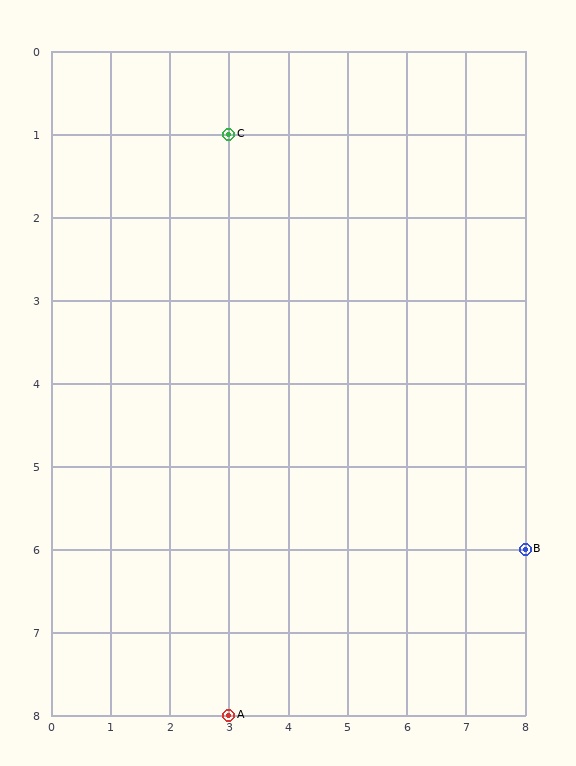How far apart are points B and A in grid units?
Points B and A are 5 columns and 2 rows apart (about 5.4 grid units diagonally).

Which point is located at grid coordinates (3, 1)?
Point C is at (3, 1).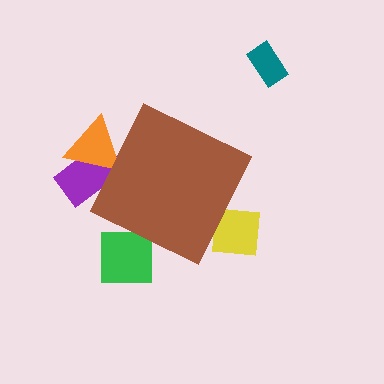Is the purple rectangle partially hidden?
Yes, the purple rectangle is partially hidden behind the brown diamond.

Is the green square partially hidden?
Yes, the green square is partially hidden behind the brown diamond.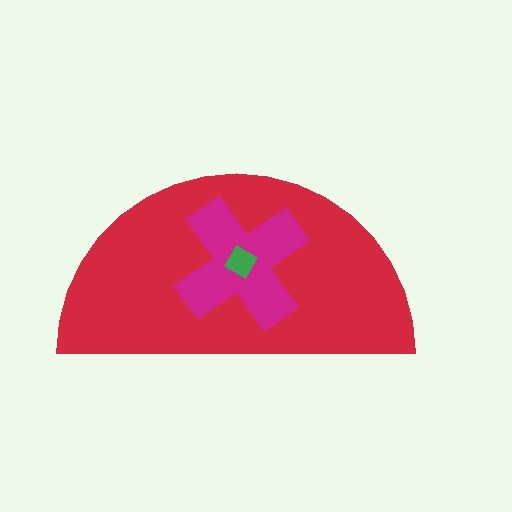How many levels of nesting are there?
3.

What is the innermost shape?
The green diamond.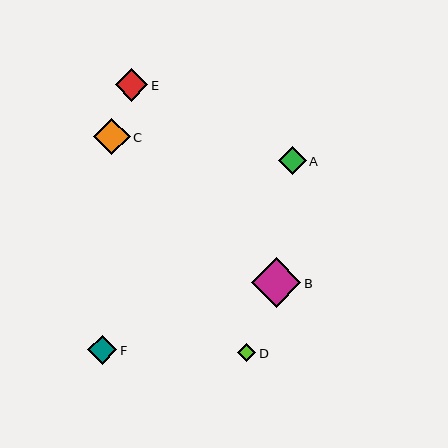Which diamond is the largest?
Diamond B is the largest with a size of approximately 49 pixels.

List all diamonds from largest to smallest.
From largest to smallest: B, C, E, F, A, D.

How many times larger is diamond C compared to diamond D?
Diamond C is approximately 2.0 times the size of diamond D.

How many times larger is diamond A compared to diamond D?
Diamond A is approximately 1.5 times the size of diamond D.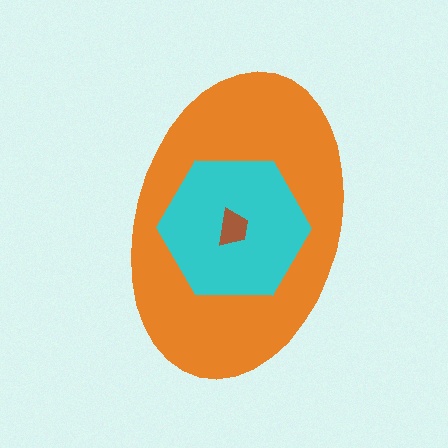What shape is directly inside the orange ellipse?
The cyan hexagon.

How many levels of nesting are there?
3.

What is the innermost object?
The brown trapezoid.